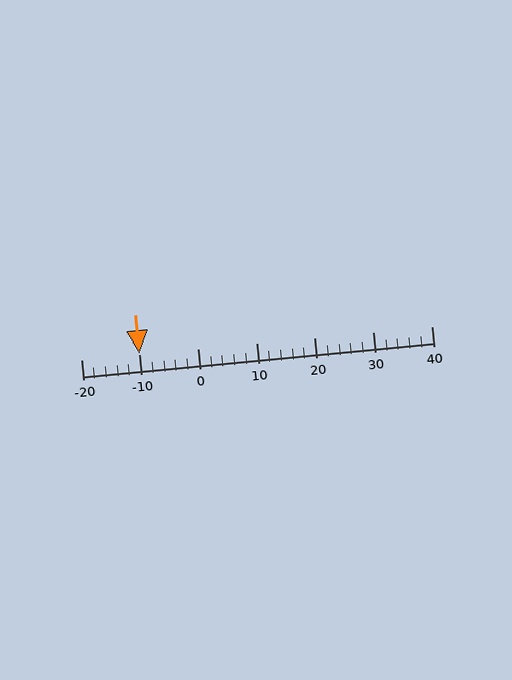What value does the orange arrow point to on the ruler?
The orange arrow points to approximately -10.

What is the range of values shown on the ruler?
The ruler shows values from -20 to 40.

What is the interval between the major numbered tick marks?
The major tick marks are spaced 10 units apart.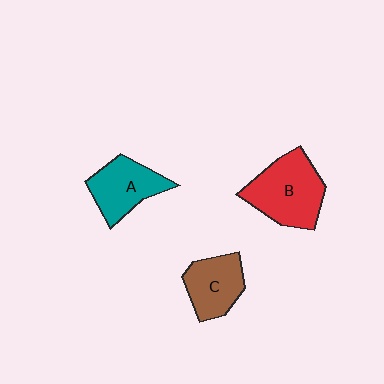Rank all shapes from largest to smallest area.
From largest to smallest: B (red), A (teal), C (brown).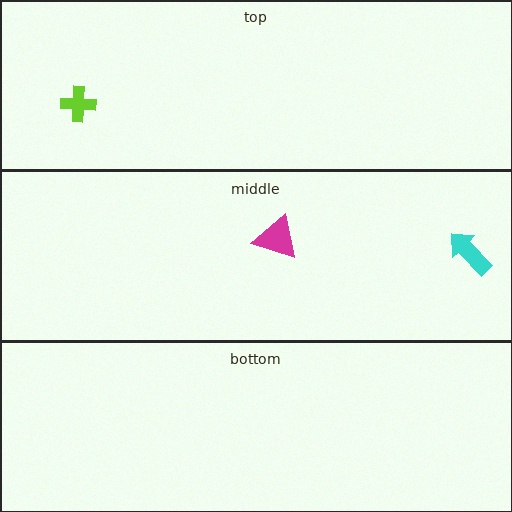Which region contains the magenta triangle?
The middle region.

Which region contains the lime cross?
The top region.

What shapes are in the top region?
The lime cross.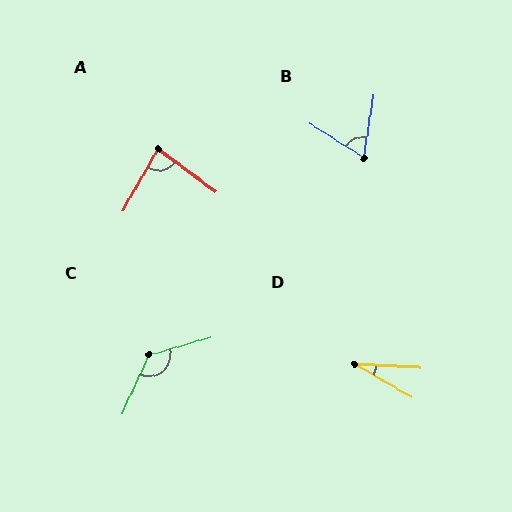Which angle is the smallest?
D, at approximately 28 degrees.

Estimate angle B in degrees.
Approximately 67 degrees.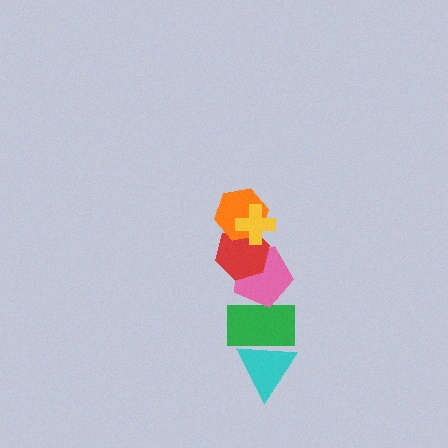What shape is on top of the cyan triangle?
The green rectangle is on top of the cyan triangle.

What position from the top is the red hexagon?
The red hexagon is 3rd from the top.